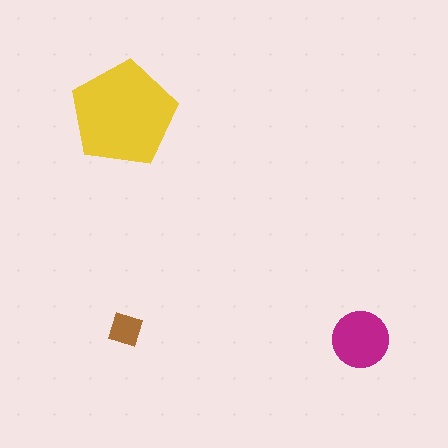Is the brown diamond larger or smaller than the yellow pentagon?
Smaller.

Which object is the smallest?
The brown diamond.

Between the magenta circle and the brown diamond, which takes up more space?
The magenta circle.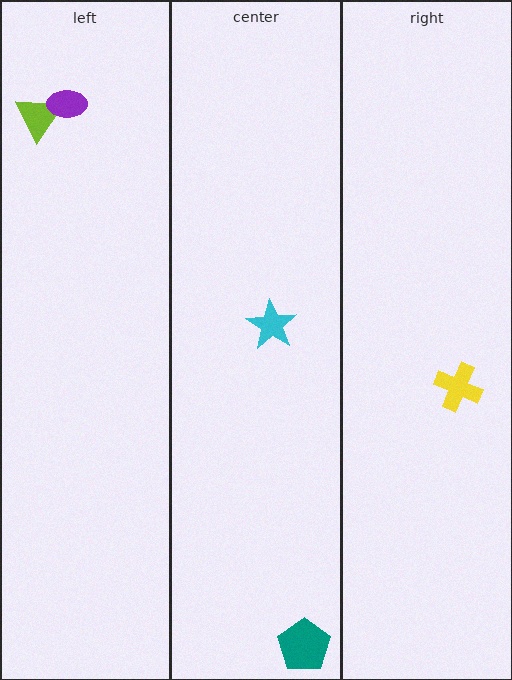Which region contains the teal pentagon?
The center region.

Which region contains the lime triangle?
The left region.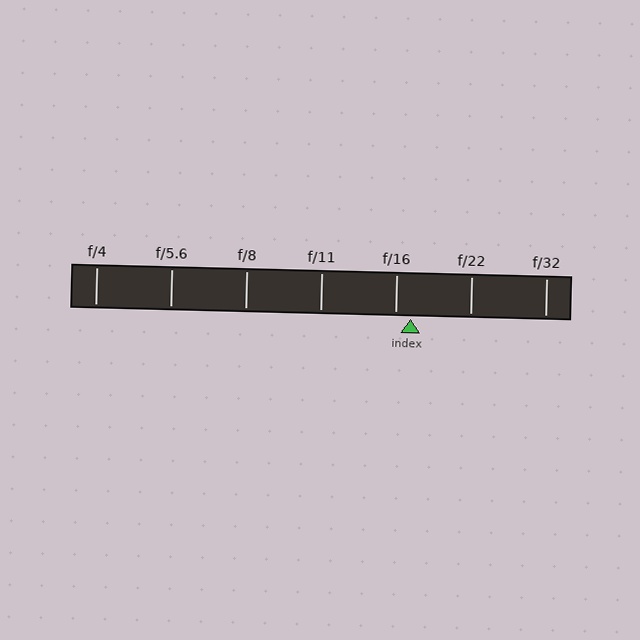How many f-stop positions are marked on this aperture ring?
There are 7 f-stop positions marked.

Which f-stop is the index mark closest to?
The index mark is closest to f/16.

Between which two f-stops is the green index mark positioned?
The index mark is between f/16 and f/22.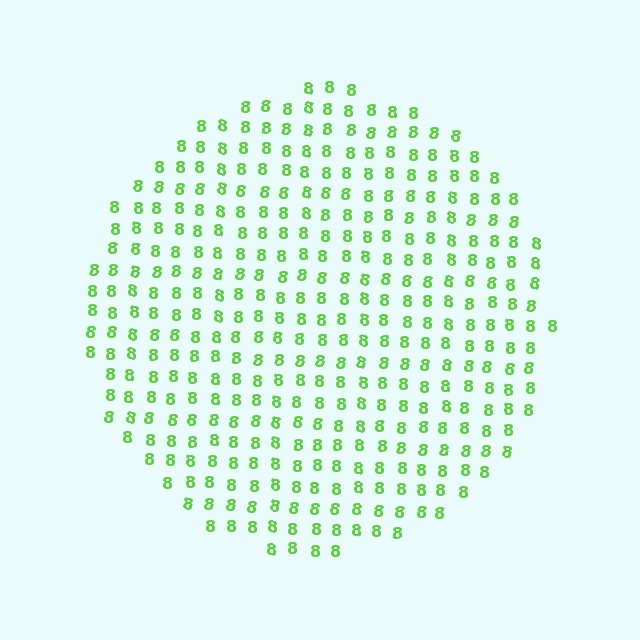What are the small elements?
The small elements are digit 8's.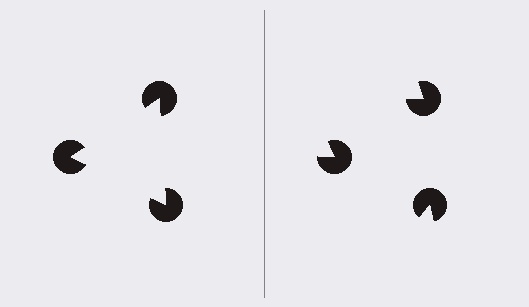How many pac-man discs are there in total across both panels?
6 — 3 on each side.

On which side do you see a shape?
An illusory triangle appears on the left side. On the right side the wedge cuts are rotated, so no coherent shape forms.